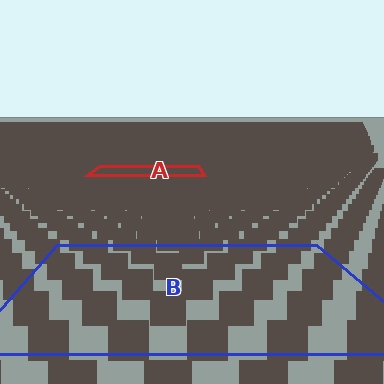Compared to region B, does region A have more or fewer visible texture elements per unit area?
Region A has more texture elements per unit area — they are packed more densely because it is farther away.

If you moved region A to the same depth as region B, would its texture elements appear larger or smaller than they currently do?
They would appear larger. At a closer depth, the same texture elements are projected at a bigger on-screen size.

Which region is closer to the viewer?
Region B is closer. The texture elements there are larger and more spread out.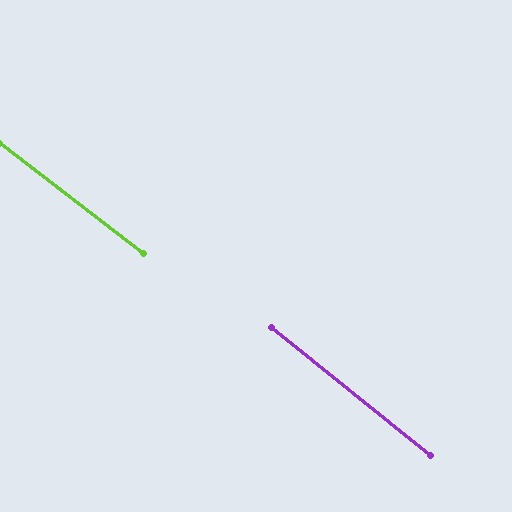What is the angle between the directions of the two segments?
Approximately 2 degrees.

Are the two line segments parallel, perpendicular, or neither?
Parallel — their directions differ by only 1.6°.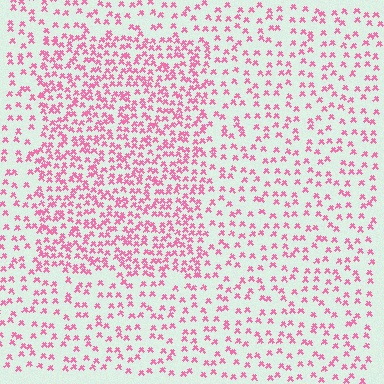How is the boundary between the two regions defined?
The boundary is defined by a change in element density (approximately 2.0x ratio). All elements are the same color, size, and shape.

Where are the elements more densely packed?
The elements are more densely packed inside the rectangle boundary.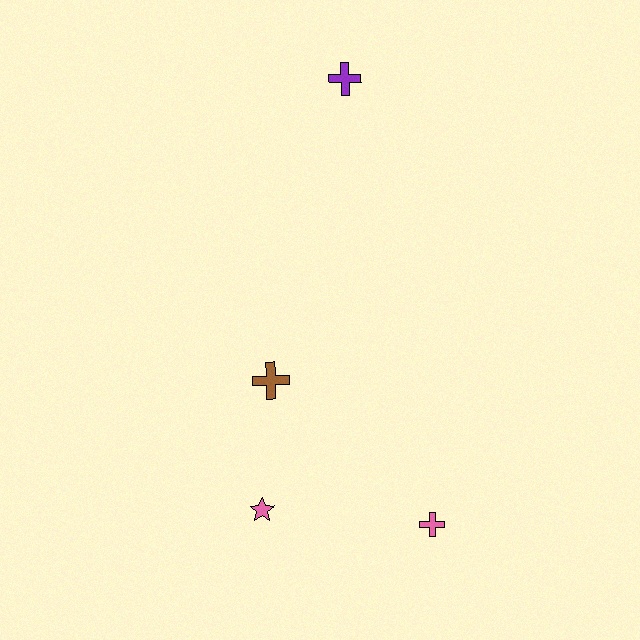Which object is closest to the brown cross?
The pink star is closest to the brown cross.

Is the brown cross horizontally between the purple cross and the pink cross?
No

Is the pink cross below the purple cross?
Yes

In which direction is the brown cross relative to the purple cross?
The brown cross is below the purple cross.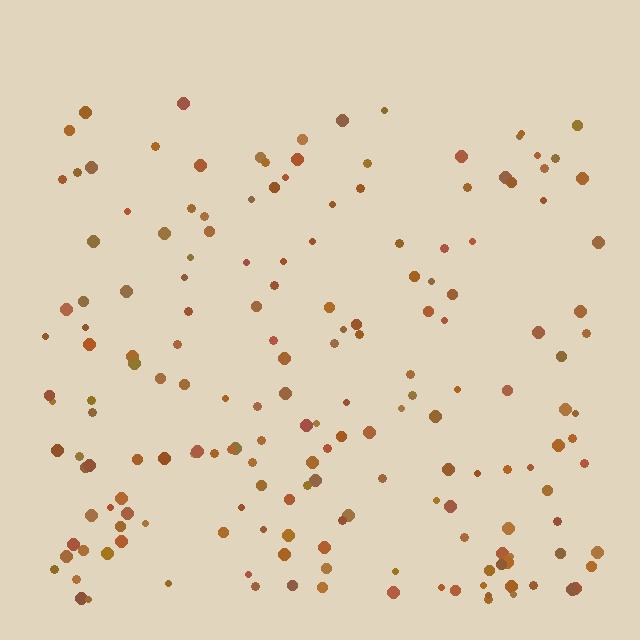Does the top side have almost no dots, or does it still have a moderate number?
Still a moderate number, just noticeably fewer than the bottom.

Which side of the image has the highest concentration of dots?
The bottom.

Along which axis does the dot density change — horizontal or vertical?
Vertical.